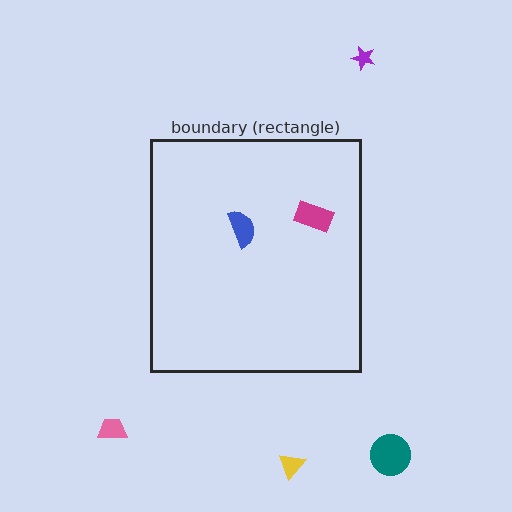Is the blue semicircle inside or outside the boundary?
Inside.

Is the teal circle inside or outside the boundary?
Outside.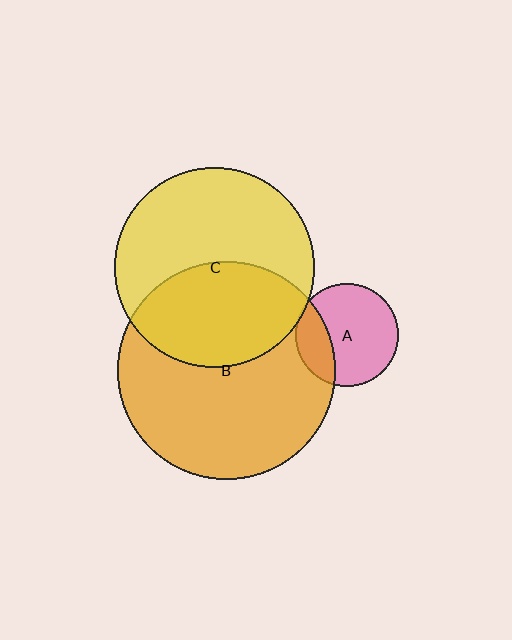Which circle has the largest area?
Circle B (orange).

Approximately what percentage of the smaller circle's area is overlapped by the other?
Approximately 5%.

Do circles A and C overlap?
Yes.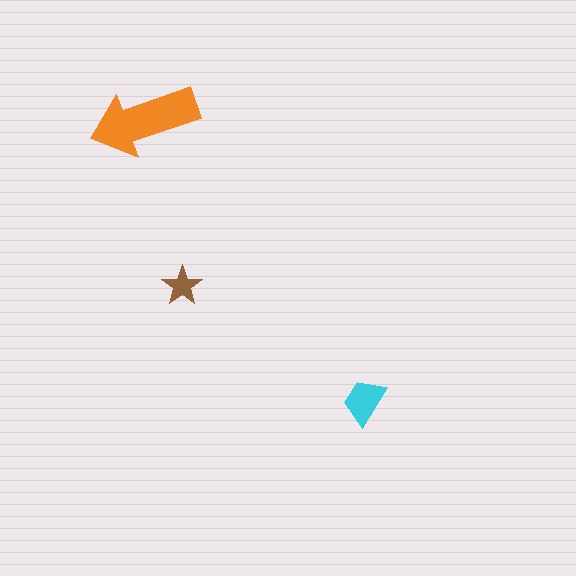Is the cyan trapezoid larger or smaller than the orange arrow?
Smaller.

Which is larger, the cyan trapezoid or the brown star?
The cyan trapezoid.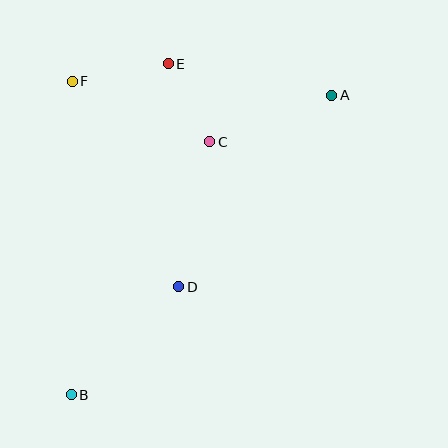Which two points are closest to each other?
Points C and E are closest to each other.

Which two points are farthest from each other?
Points A and B are farthest from each other.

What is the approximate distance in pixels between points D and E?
The distance between D and E is approximately 223 pixels.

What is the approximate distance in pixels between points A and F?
The distance between A and F is approximately 260 pixels.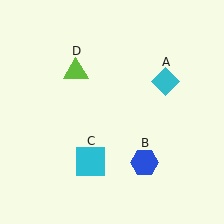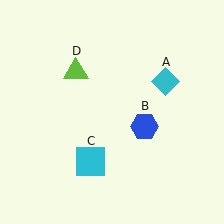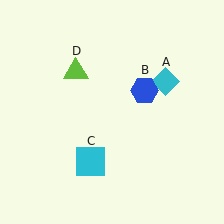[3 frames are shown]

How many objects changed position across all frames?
1 object changed position: blue hexagon (object B).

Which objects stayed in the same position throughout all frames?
Cyan diamond (object A) and cyan square (object C) and lime triangle (object D) remained stationary.